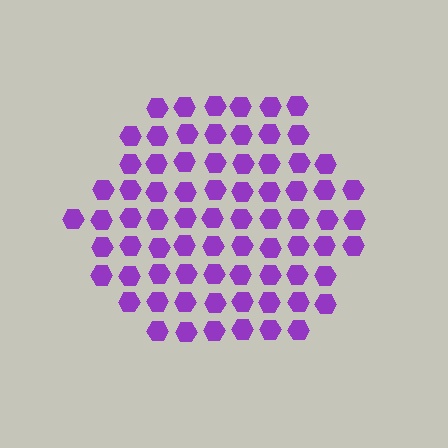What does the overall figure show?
The overall figure shows a hexagon.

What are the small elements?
The small elements are hexagons.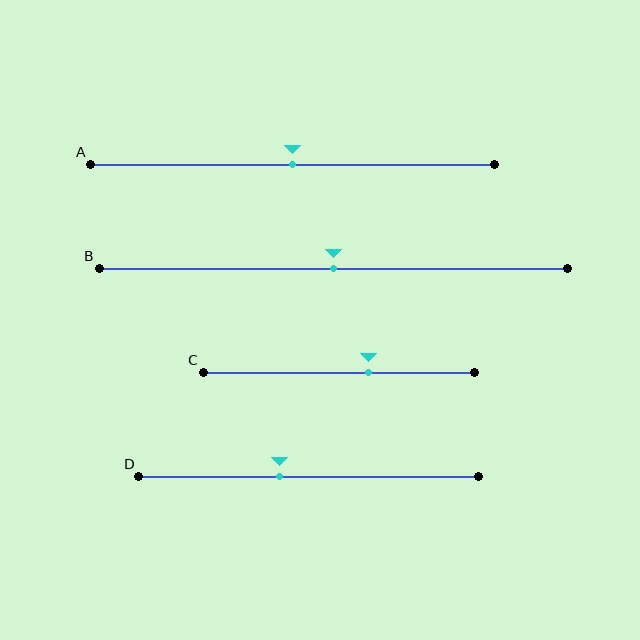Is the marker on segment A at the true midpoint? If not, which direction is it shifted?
Yes, the marker on segment A is at the true midpoint.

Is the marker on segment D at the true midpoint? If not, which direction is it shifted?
No, the marker on segment D is shifted to the left by about 9% of the segment length.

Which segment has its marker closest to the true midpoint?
Segment A has its marker closest to the true midpoint.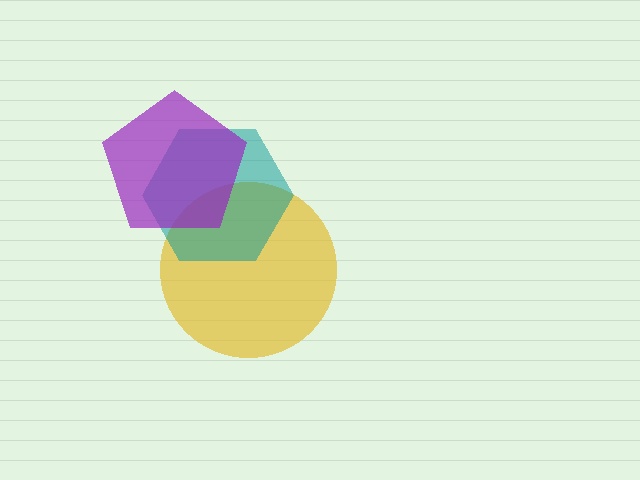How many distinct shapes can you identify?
There are 3 distinct shapes: a yellow circle, a teal hexagon, a purple pentagon.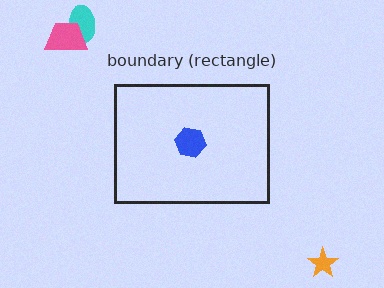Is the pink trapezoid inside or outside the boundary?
Outside.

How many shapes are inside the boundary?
1 inside, 3 outside.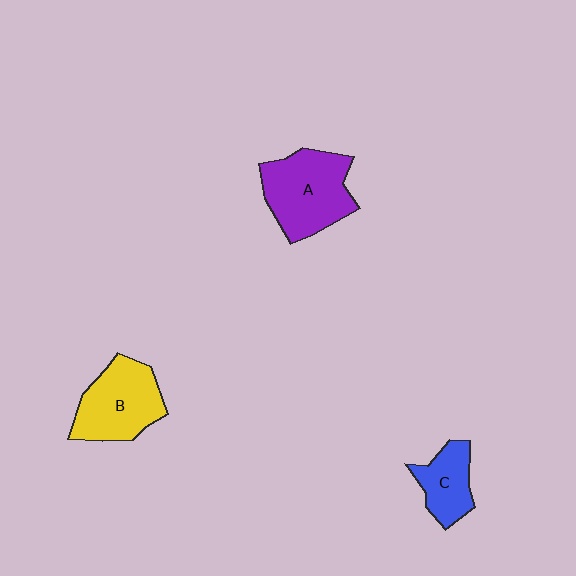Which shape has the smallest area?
Shape C (blue).